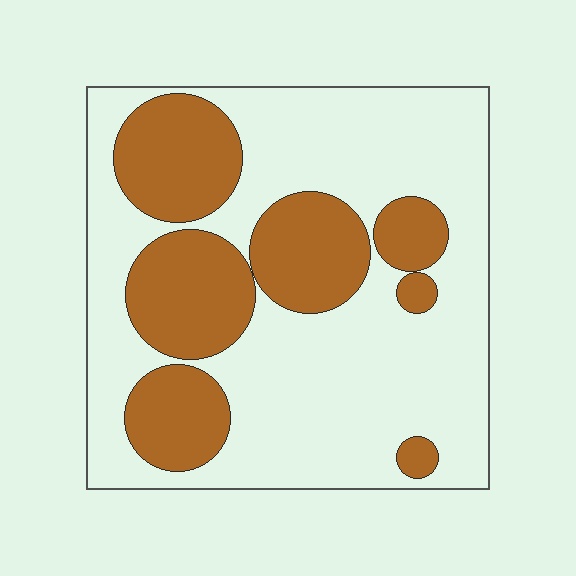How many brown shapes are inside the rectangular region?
7.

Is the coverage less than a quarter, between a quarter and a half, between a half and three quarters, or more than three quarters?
Between a quarter and a half.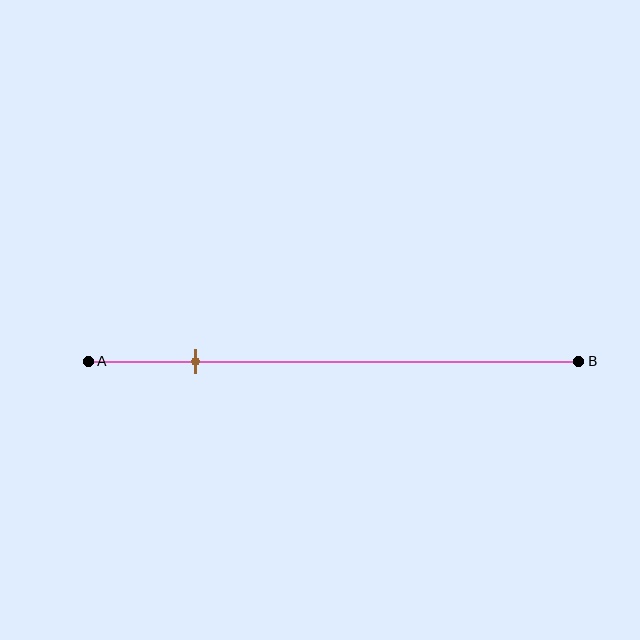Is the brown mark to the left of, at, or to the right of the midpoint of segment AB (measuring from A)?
The brown mark is to the left of the midpoint of segment AB.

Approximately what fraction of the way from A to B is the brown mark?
The brown mark is approximately 20% of the way from A to B.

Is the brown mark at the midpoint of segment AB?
No, the mark is at about 20% from A, not at the 50% midpoint.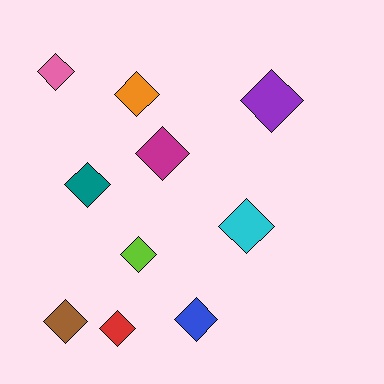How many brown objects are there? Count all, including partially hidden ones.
There is 1 brown object.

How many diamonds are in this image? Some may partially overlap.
There are 10 diamonds.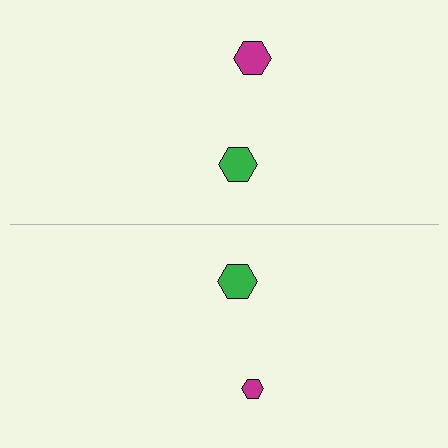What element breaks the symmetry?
The magenta hexagon on the bottom side has a different size than its mirror counterpart.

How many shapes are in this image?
There are 4 shapes in this image.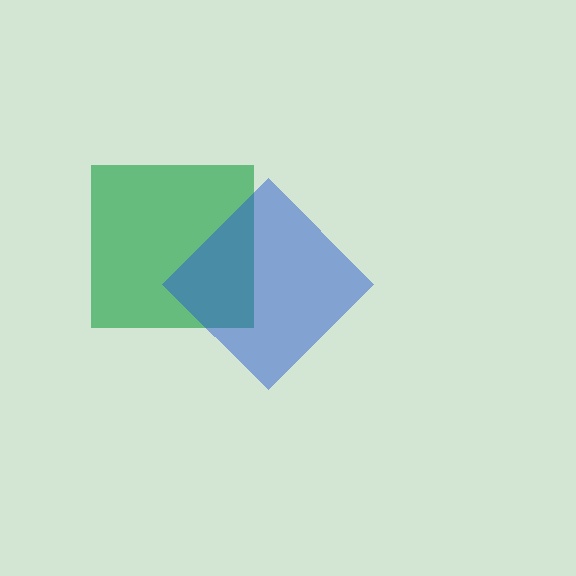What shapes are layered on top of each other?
The layered shapes are: a green square, a blue diamond.